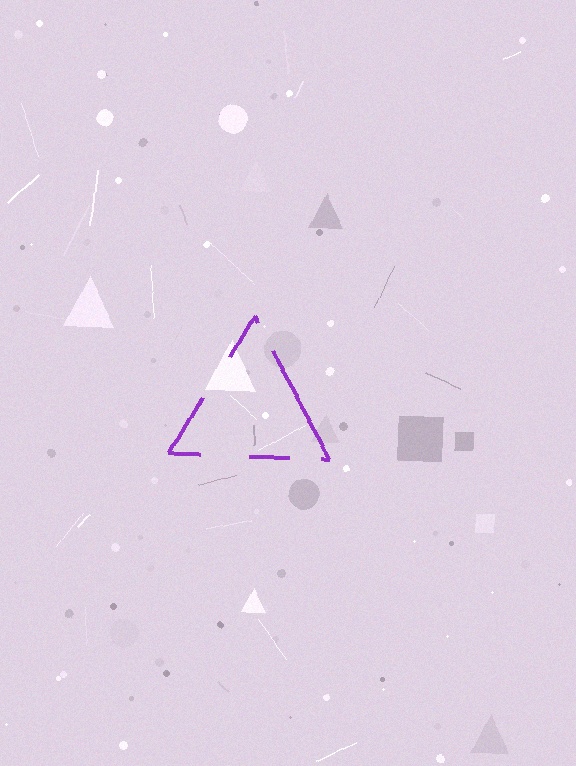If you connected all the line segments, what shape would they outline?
They would outline a triangle.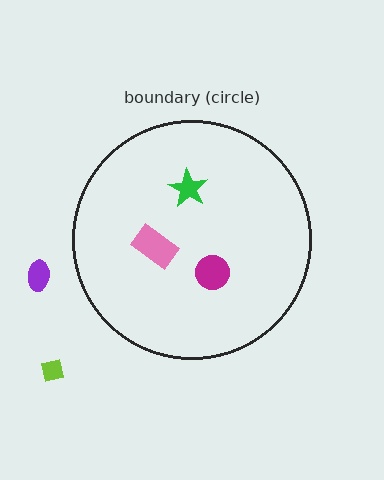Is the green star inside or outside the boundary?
Inside.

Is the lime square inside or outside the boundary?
Outside.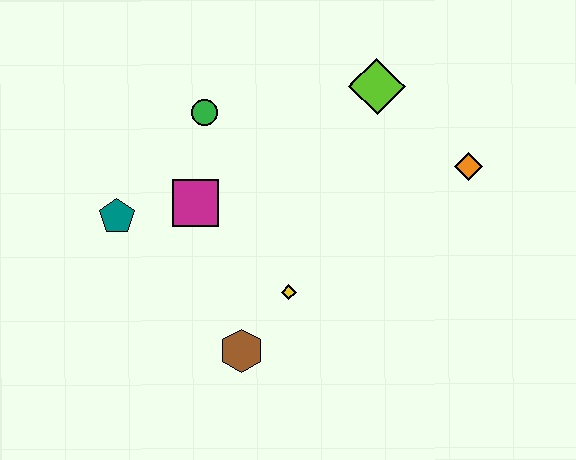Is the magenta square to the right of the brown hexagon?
No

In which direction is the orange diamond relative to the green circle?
The orange diamond is to the right of the green circle.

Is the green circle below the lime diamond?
Yes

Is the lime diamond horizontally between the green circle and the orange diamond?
Yes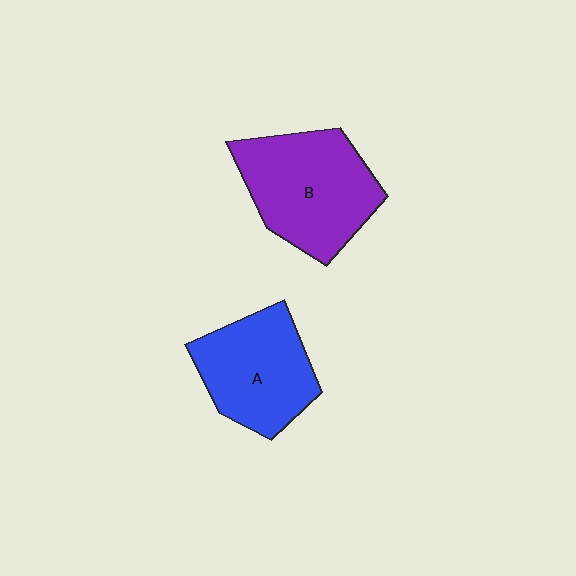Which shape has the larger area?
Shape B (purple).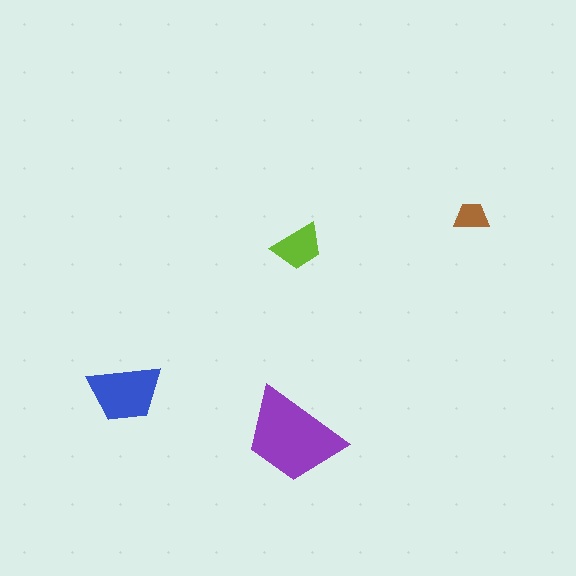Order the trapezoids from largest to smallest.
the purple one, the blue one, the lime one, the brown one.